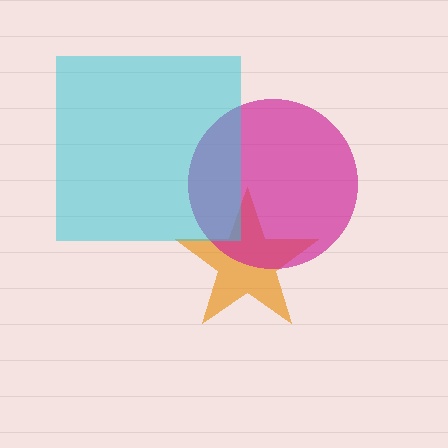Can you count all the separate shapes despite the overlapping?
Yes, there are 3 separate shapes.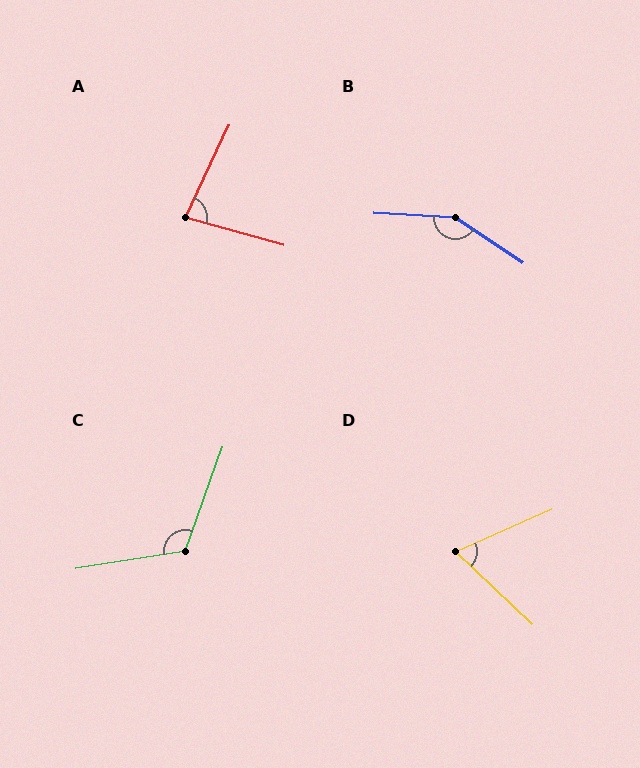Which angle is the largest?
B, at approximately 149 degrees.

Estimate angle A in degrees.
Approximately 81 degrees.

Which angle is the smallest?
D, at approximately 67 degrees.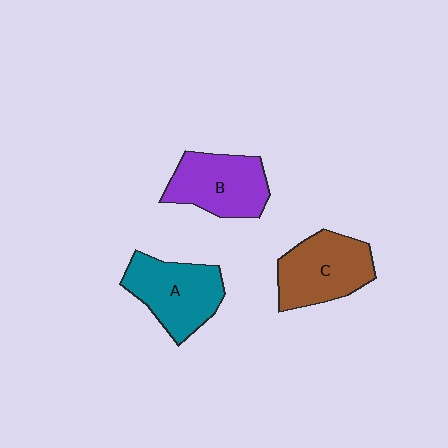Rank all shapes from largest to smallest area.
From largest to smallest: A (teal), C (brown), B (purple).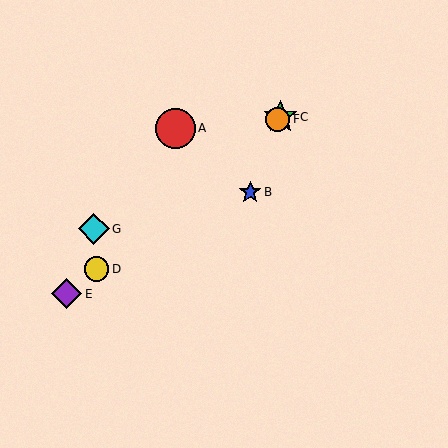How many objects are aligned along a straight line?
4 objects (C, D, E, F) are aligned along a straight line.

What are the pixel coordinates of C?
Object C is at (280, 117).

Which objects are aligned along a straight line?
Objects C, D, E, F are aligned along a straight line.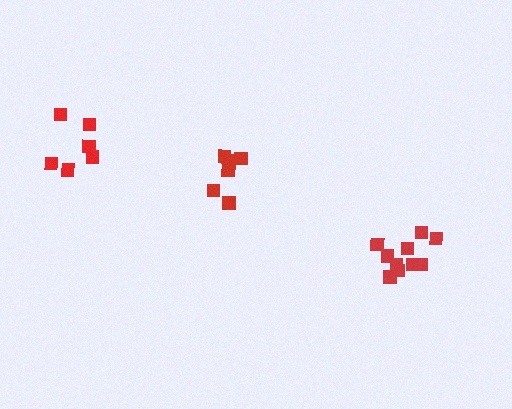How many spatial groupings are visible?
There are 3 spatial groupings.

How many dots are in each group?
Group 1: 6 dots, Group 2: 10 dots, Group 3: 6 dots (22 total).